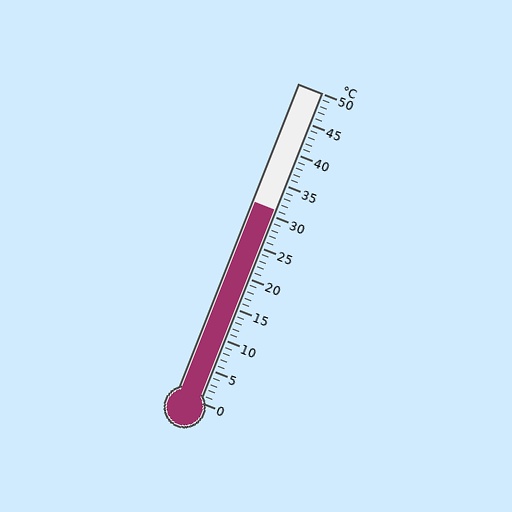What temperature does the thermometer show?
The thermometer shows approximately 31°C.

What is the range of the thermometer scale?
The thermometer scale ranges from 0°C to 50°C.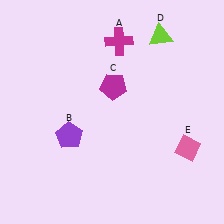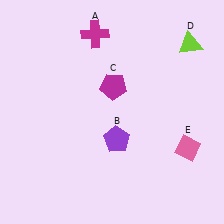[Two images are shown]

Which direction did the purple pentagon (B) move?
The purple pentagon (B) moved right.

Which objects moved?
The objects that moved are: the magenta cross (A), the purple pentagon (B), the lime triangle (D).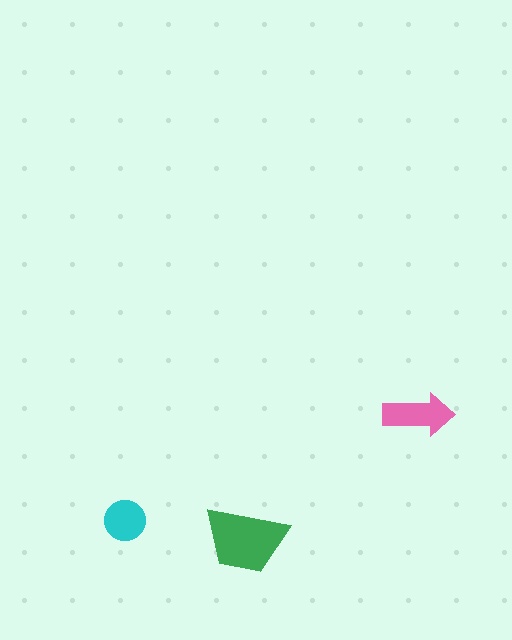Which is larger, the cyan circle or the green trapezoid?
The green trapezoid.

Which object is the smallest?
The cyan circle.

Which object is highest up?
The pink arrow is topmost.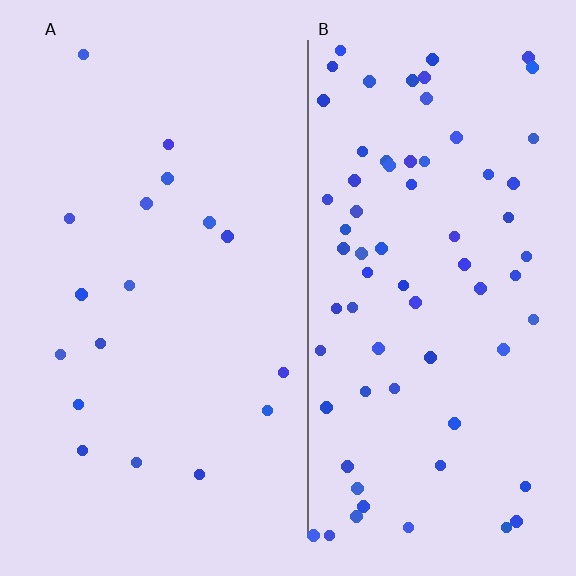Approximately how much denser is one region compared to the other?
Approximately 4.0× — region B over region A.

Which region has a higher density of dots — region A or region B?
B (the right).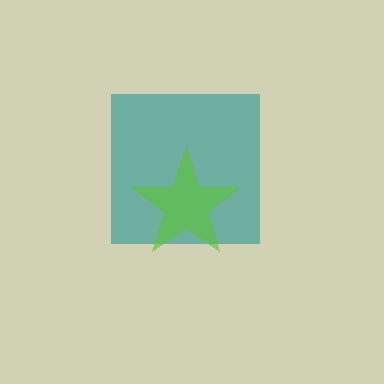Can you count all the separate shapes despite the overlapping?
Yes, there are 2 separate shapes.